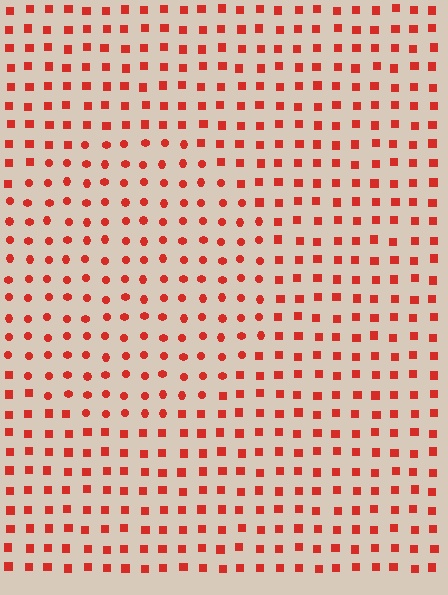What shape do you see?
I see a circle.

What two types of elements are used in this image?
The image uses circles inside the circle region and squares outside it.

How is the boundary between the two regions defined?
The boundary is defined by a change in element shape: circles inside vs. squares outside. All elements share the same color and spacing.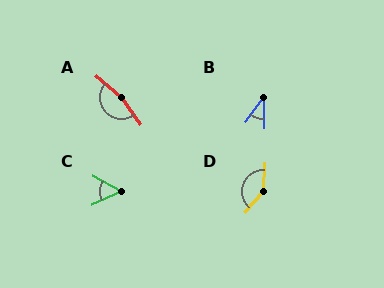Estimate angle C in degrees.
Approximately 53 degrees.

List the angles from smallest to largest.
B (37°), C (53°), D (143°), A (166°).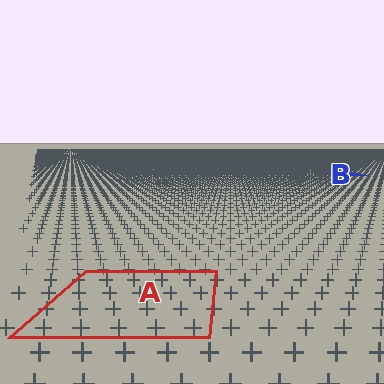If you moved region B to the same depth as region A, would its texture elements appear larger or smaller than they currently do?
They would appear larger. At a closer depth, the same texture elements are projected at a bigger on-screen size.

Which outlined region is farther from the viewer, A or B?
Region B is farther from the viewer — the texture elements inside it appear smaller and more densely packed.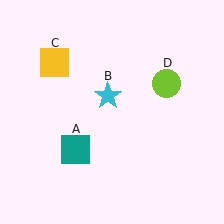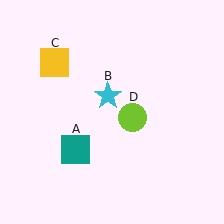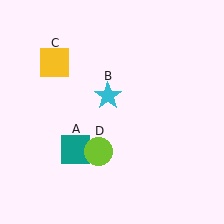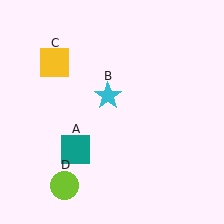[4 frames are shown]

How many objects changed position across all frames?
1 object changed position: lime circle (object D).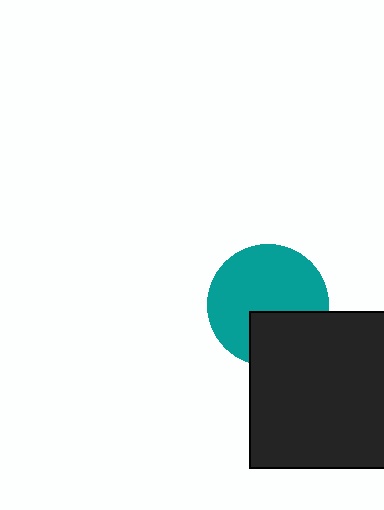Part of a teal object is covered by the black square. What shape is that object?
It is a circle.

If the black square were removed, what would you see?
You would see the complete teal circle.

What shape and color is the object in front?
The object in front is a black square.